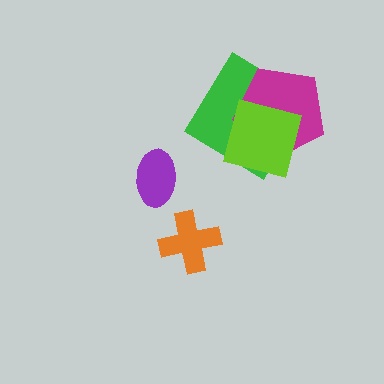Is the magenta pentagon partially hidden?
Yes, it is partially covered by another shape.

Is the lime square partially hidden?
No, no other shape covers it.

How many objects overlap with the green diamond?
2 objects overlap with the green diamond.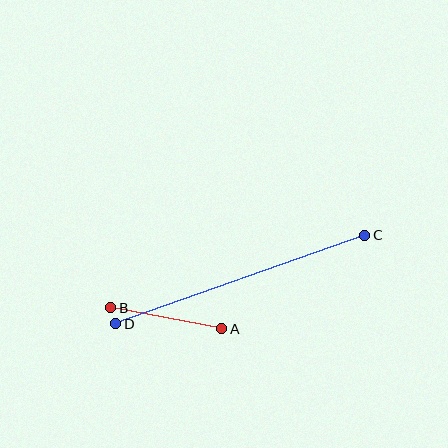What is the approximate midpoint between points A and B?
The midpoint is at approximately (166, 318) pixels.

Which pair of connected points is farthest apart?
Points C and D are farthest apart.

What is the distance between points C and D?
The distance is approximately 264 pixels.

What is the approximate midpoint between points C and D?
The midpoint is at approximately (240, 279) pixels.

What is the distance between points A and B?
The distance is approximately 113 pixels.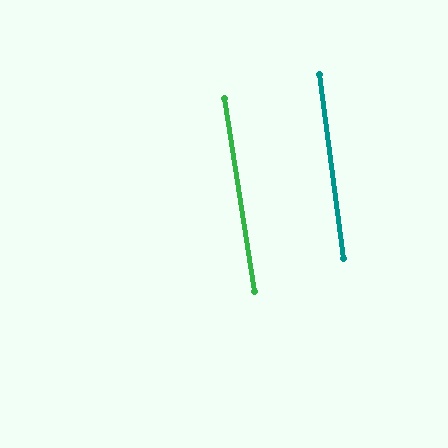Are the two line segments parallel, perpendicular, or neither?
Parallel — their directions differ by only 1.4°.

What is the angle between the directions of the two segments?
Approximately 1 degree.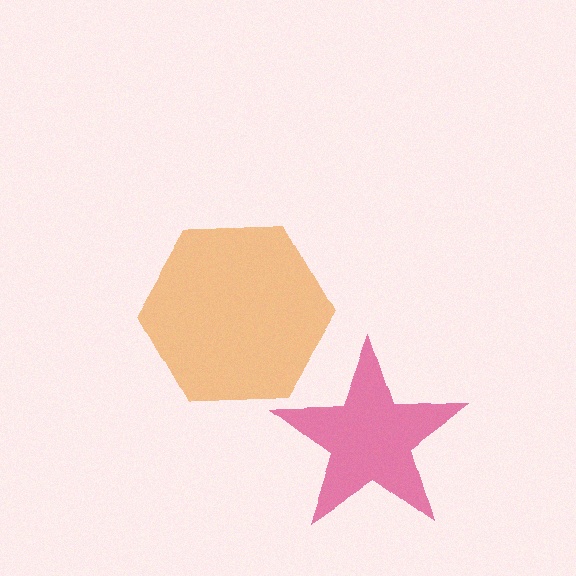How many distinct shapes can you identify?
There are 2 distinct shapes: an orange hexagon, a magenta star.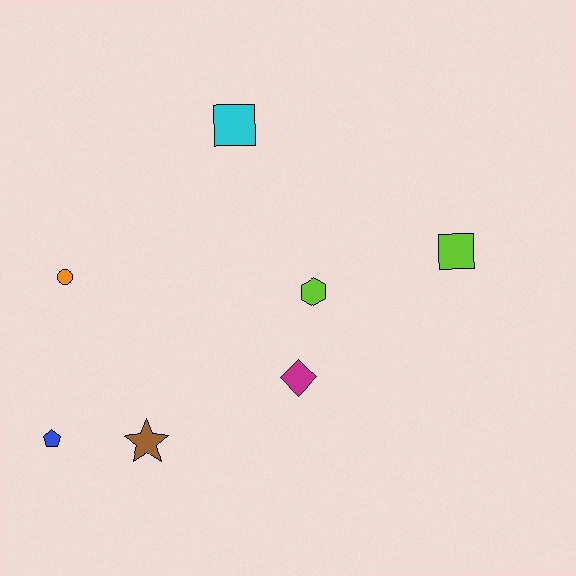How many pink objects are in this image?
There are no pink objects.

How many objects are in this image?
There are 7 objects.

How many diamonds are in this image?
There is 1 diamond.